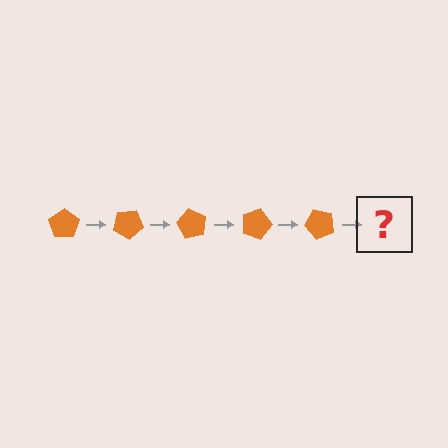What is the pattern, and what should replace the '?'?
The pattern is that the pentagon rotates 30 degrees each step. The '?' should be an orange pentagon rotated 150 degrees.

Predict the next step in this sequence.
The next step is an orange pentagon rotated 150 degrees.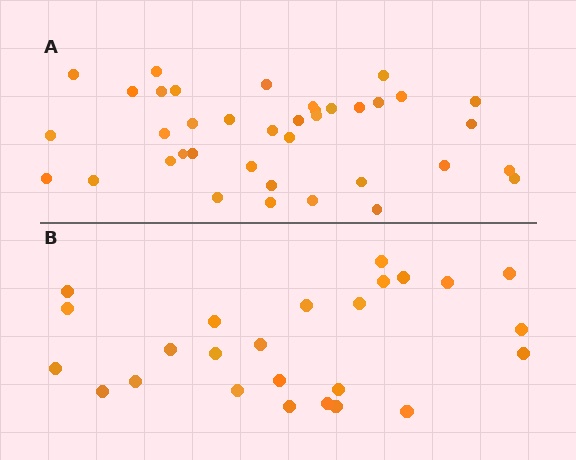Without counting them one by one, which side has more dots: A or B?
Region A (the top region) has more dots.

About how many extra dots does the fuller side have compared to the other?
Region A has approximately 15 more dots than region B.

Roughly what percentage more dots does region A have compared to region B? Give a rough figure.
About 50% more.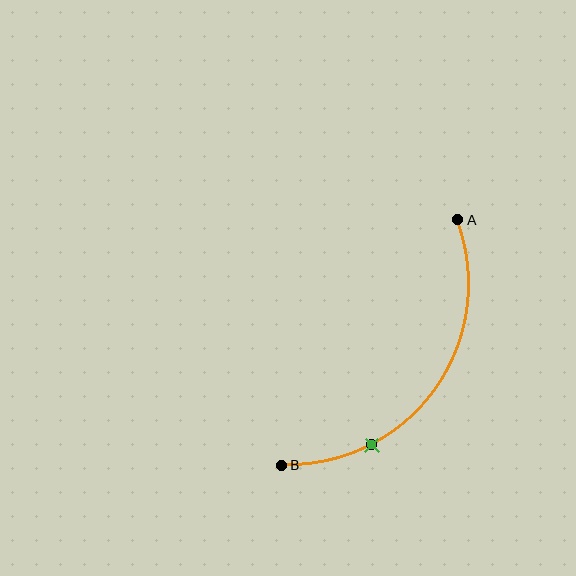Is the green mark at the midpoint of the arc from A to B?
No. The green mark lies on the arc but is closer to endpoint B. The arc midpoint would be at the point on the curve equidistant along the arc from both A and B.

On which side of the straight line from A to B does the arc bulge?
The arc bulges below and to the right of the straight line connecting A and B.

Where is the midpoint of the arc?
The arc midpoint is the point on the curve farthest from the straight line joining A and B. It sits below and to the right of that line.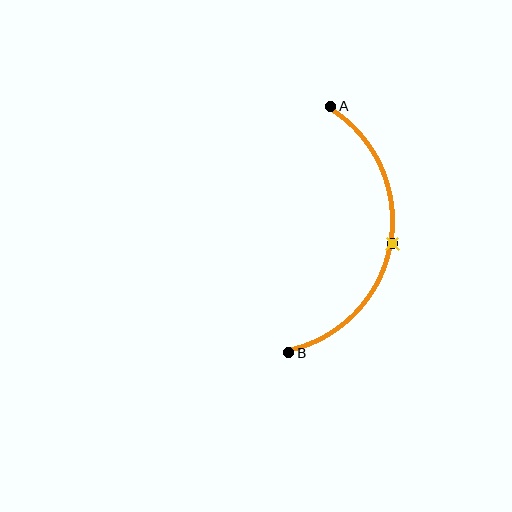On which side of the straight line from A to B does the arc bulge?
The arc bulges to the right of the straight line connecting A and B.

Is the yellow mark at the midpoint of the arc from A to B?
Yes. The yellow mark lies on the arc at equal arc-length from both A and B — it is the arc midpoint.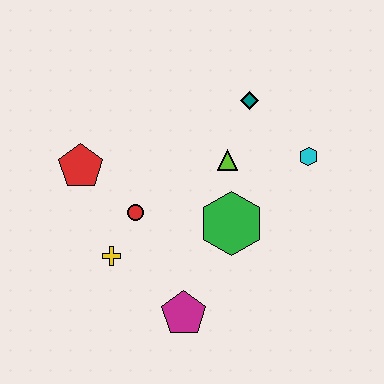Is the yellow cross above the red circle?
No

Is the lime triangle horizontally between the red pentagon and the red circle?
No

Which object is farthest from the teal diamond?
The magenta pentagon is farthest from the teal diamond.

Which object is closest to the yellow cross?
The red circle is closest to the yellow cross.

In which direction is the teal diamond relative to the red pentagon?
The teal diamond is to the right of the red pentagon.